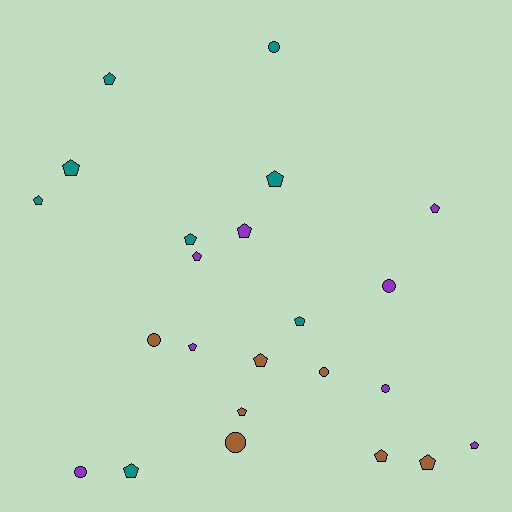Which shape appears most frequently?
Pentagon, with 16 objects.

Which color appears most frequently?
Teal, with 8 objects.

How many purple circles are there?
There are 3 purple circles.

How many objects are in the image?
There are 23 objects.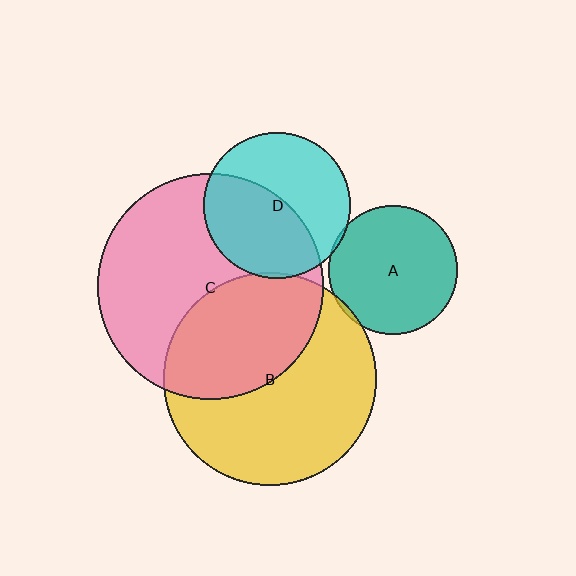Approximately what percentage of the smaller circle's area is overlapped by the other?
Approximately 5%.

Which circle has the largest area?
Circle C (pink).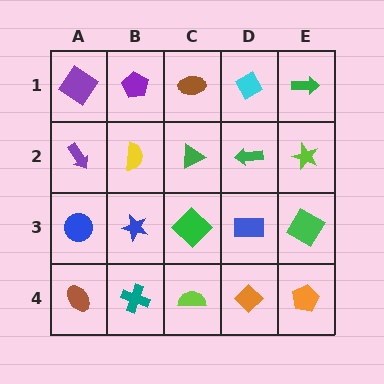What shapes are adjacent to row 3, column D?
A green arrow (row 2, column D), an orange diamond (row 4, column D), a green diamond (row 3, column C), a green diamond (row 3, column E).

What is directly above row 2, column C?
A brown ellipse.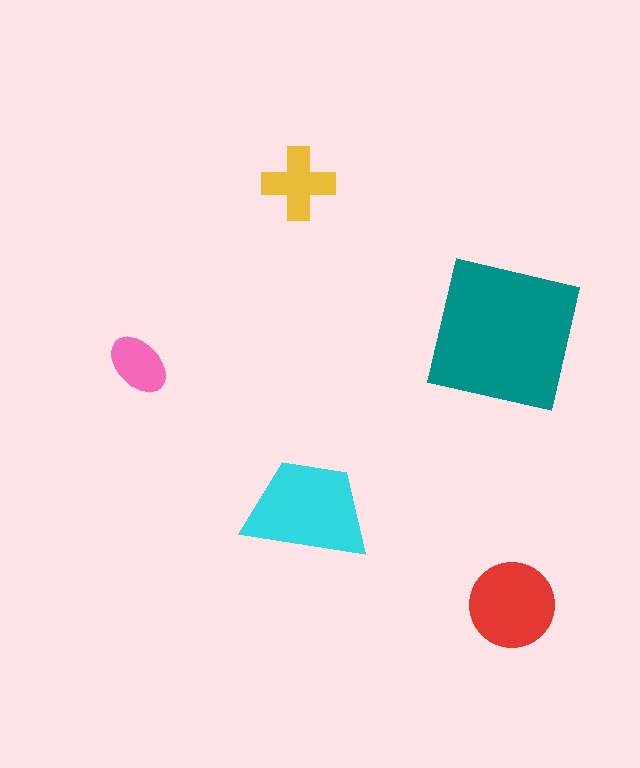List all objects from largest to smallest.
The teal square, the cyan trapezoid, the red circle, the yellow cross, the pink ellipse.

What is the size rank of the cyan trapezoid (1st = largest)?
2nd.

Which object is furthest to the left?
The pink ellipse is leftmost.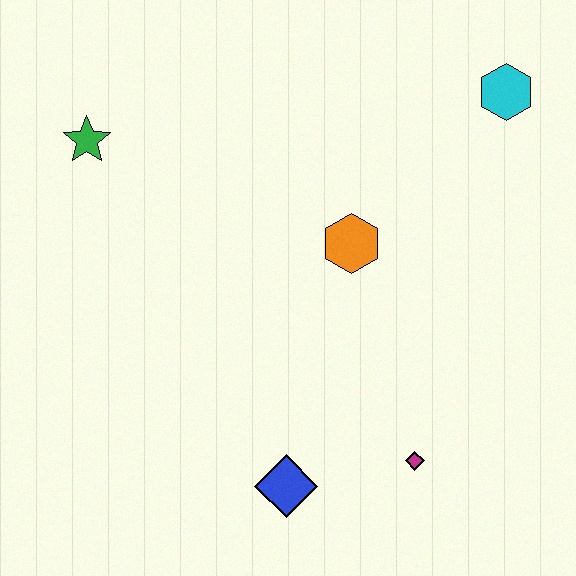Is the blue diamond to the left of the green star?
No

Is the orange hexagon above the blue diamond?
Yes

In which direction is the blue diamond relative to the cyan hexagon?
The blue diamond is below the cyan hexagon.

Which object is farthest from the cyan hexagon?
The blue diamond is farthest from the cyan hexagon.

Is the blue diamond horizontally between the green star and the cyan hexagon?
Yes